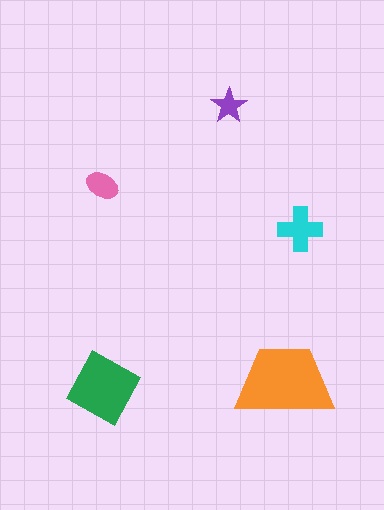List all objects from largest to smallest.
The orange trapezoid, the green diamond, the cyan cross, the pink ellipse, the purple star.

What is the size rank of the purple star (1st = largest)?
5th.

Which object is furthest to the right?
The cyan cross is rightmost.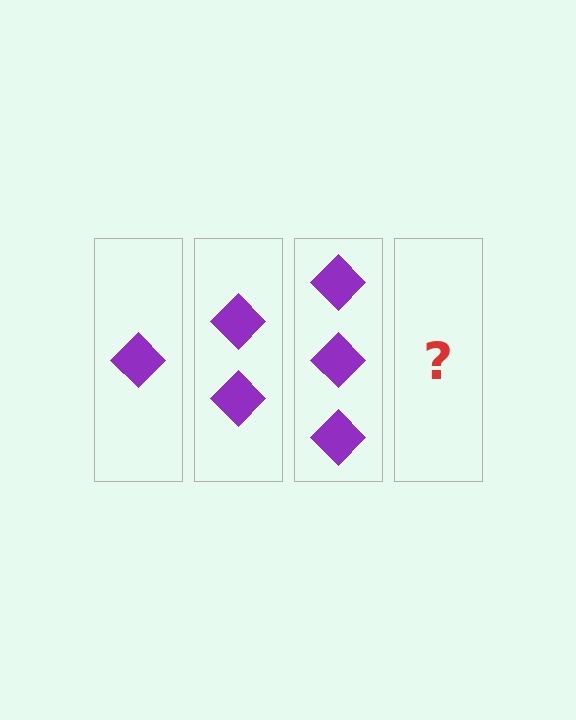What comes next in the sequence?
The next element should be 4 diamonds.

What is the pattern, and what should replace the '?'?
The pattern is that each step adds one more diamond. The '?' should be 4 diamonds.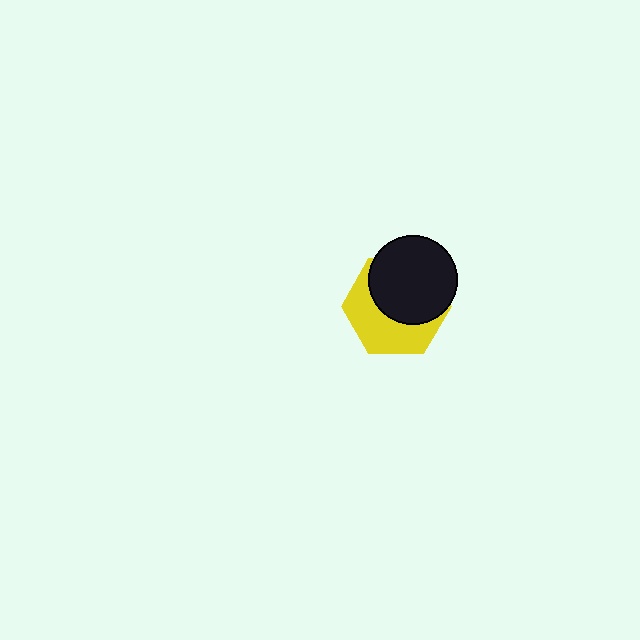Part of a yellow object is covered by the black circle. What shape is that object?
It is a hexagon.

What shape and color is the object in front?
The object in front is a black circle.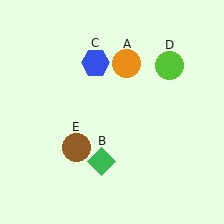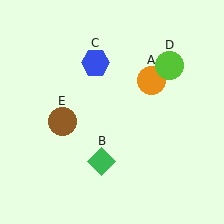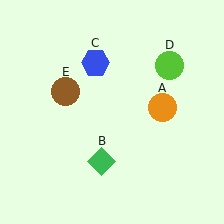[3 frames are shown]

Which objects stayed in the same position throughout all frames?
Green diamond (object B) and blue hexagon (object C) and lime circle (object D) remained stationary.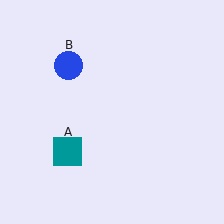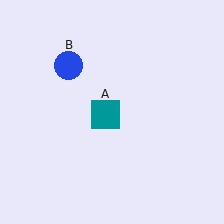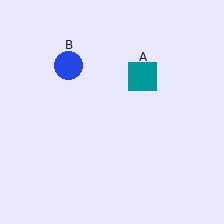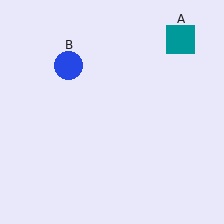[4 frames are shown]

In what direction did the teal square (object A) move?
The teal square (object A) moved up and to the right.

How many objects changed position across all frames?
1 object changed position: teal square (object A).